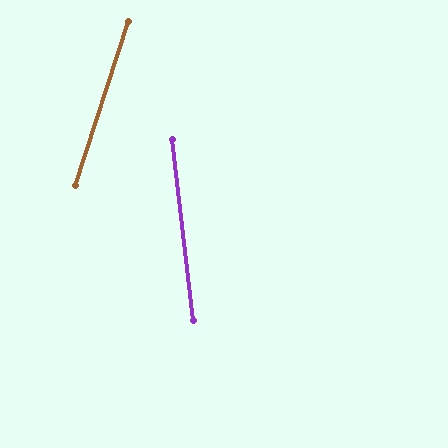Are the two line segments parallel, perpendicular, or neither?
Neither parallel nor perpendicular — they differ by about 24°.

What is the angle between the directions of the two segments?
Approximately 24 degrees.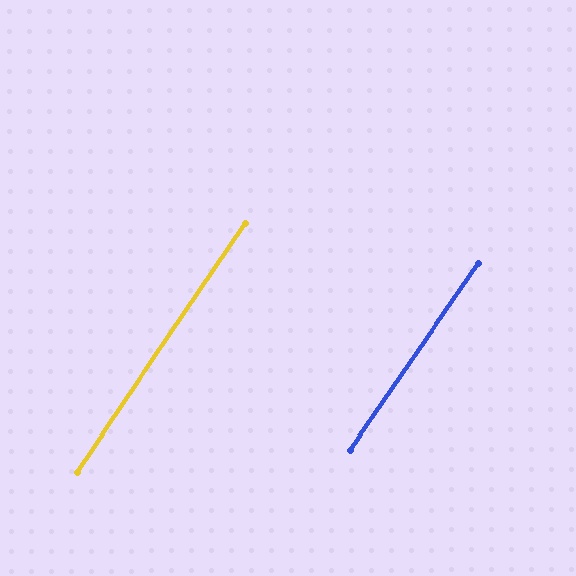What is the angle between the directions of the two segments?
Approximately 0 degrees.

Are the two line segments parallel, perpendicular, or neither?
Parallel — their directions differ by only 0.5°.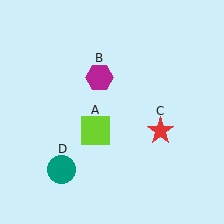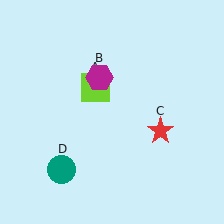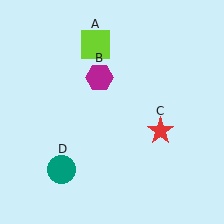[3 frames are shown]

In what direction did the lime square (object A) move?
The lime square (object A) moved up.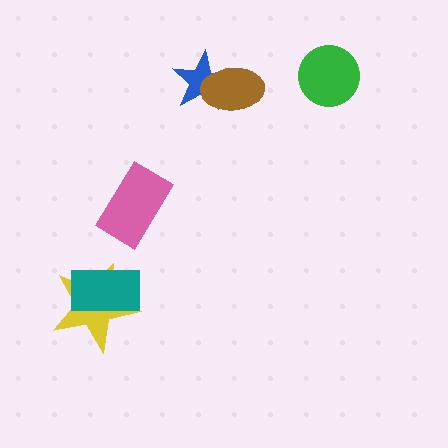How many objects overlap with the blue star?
1 object overlaps with the blue star.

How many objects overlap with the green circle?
0 objects overlap with the green circle.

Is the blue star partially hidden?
Yes, it is partially covered by another shape.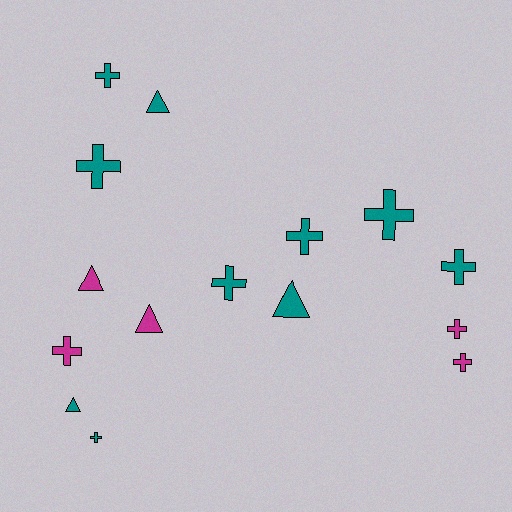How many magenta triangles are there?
There are 2 magenta triangles.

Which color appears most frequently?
Teal, with 10 objects.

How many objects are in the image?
There are 15 objects.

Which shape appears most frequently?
Cross, with 10 objects.